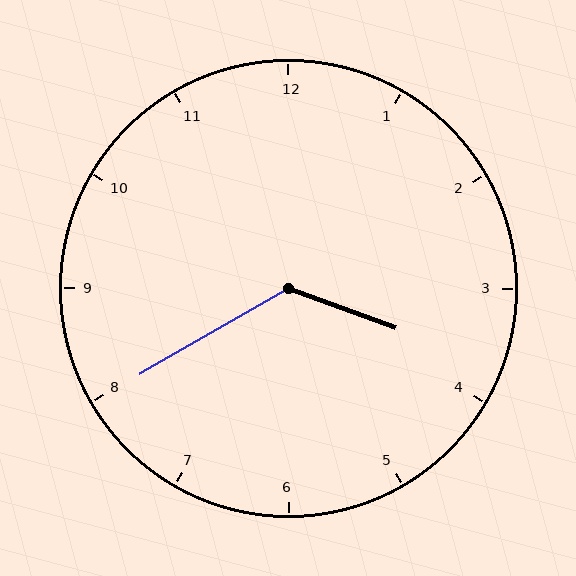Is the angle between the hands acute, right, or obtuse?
It is obtuse.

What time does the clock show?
3:40.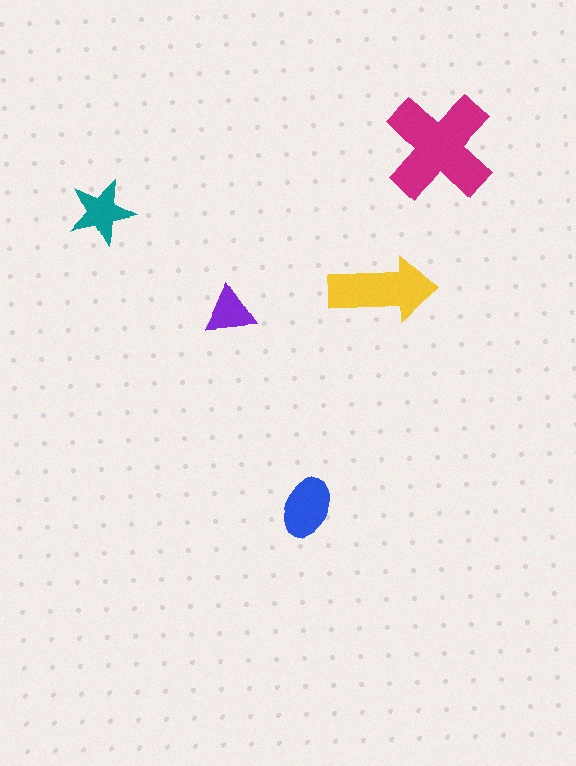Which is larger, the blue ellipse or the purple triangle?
The blue ellipse.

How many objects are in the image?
There are 5 objects in the image.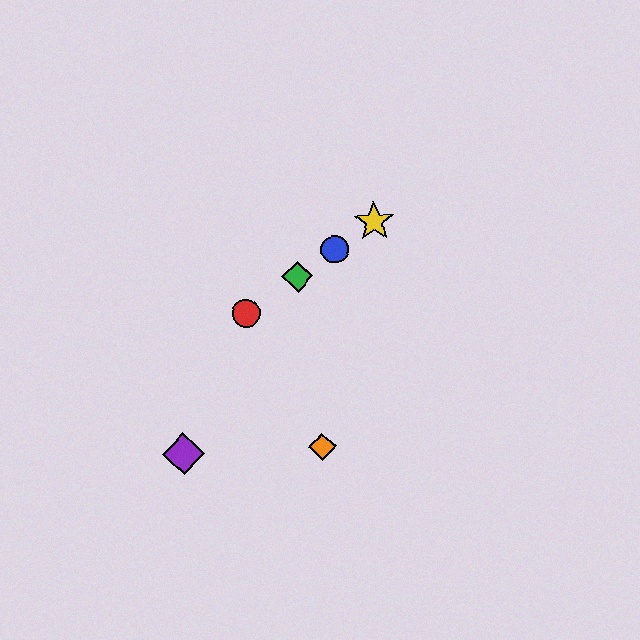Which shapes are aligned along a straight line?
The red circle, the blue circle, the green diamond, the yellow star are aligned along a straight line.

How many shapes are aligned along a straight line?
4 shapes (the red circle, the blue circle, the green diamond, the yellow star) are aligned along a straight line.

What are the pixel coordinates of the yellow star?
The yellow star is at (374, 222).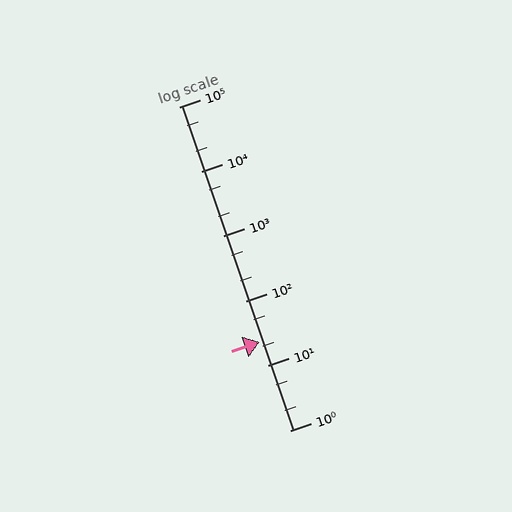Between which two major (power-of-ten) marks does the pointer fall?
The pointer is between 10 and 100.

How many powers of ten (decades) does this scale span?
The scale spans 5 decades, from 1 to 100000.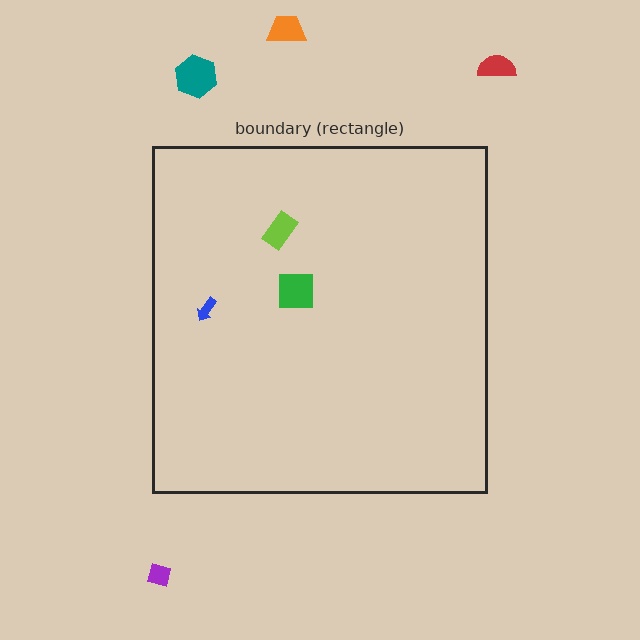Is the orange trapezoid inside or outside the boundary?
Outside.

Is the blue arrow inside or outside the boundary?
Inside.